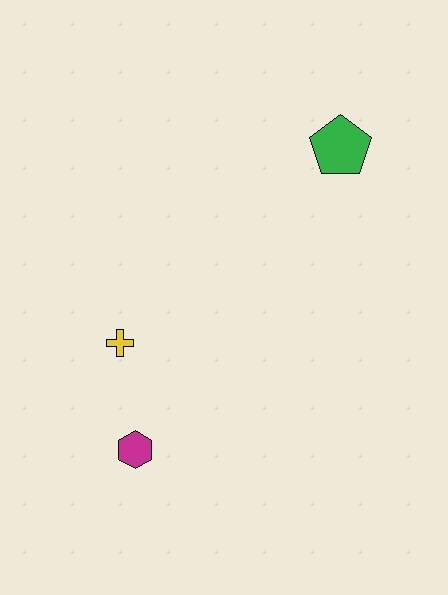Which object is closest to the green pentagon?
The yellow cross is closest to the green pentagon.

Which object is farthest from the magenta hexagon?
The green pentagon is farthest from the magenta hexagon.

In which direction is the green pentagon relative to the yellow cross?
The green pentagon is to the right of the yellow cross.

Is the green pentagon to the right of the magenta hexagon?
Yes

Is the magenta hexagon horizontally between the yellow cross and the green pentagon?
Yes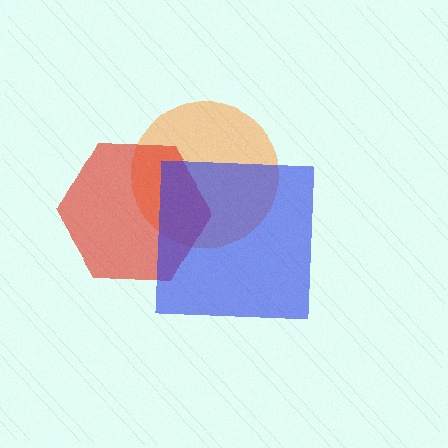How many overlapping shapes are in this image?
There are 3 overlapping shapes in the image.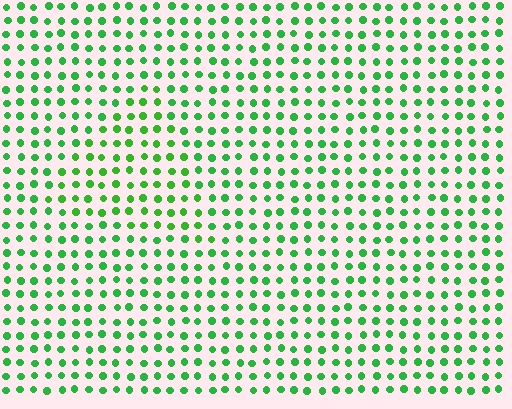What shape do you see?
I see a triangle.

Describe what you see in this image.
The image is filled with small green elements in a uniform arrangement. A triangle-shaped region is visible where the elements are tinted to a slightly different hue, forming a subtle color boundary.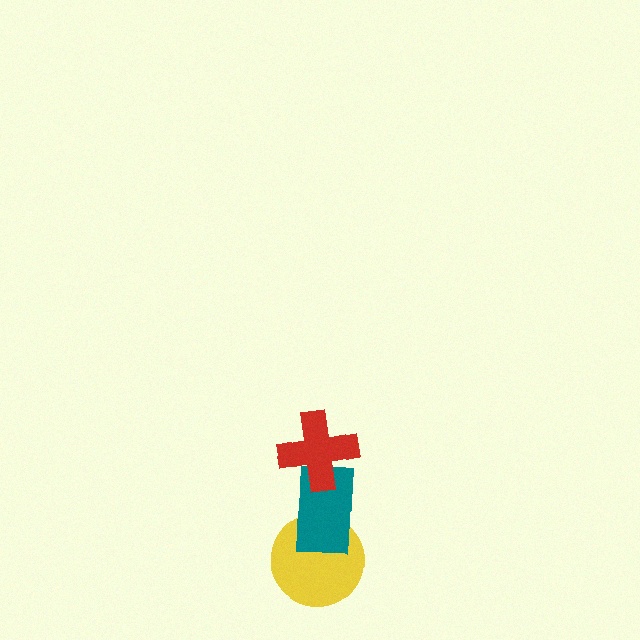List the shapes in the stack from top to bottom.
From top to bottom: the red cross, the teal rectangle, the yellow circle.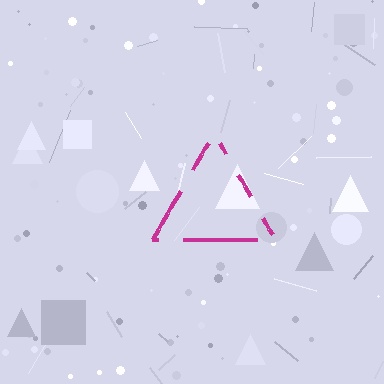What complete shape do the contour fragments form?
The contour fragments form a triangle.